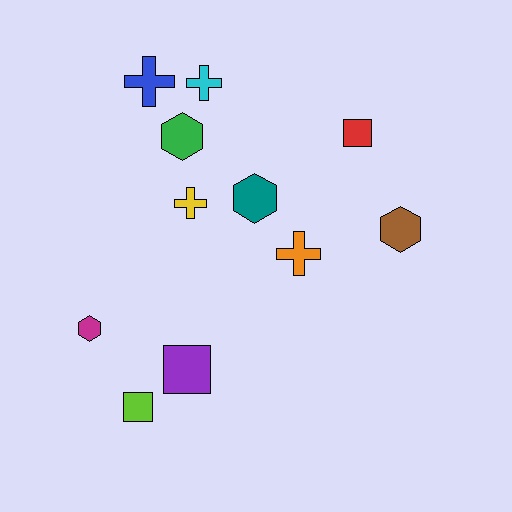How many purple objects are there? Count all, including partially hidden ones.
There is 1 purple object.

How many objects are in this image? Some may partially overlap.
There are 11 objects.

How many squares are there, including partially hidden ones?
There are 3 squares.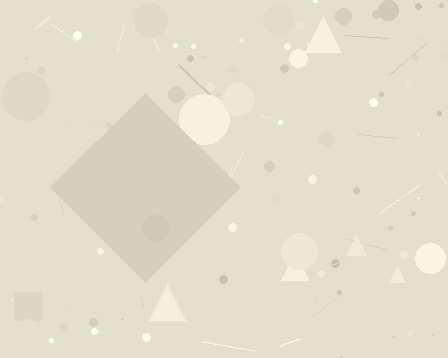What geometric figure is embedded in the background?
A diamond is embedded in the background.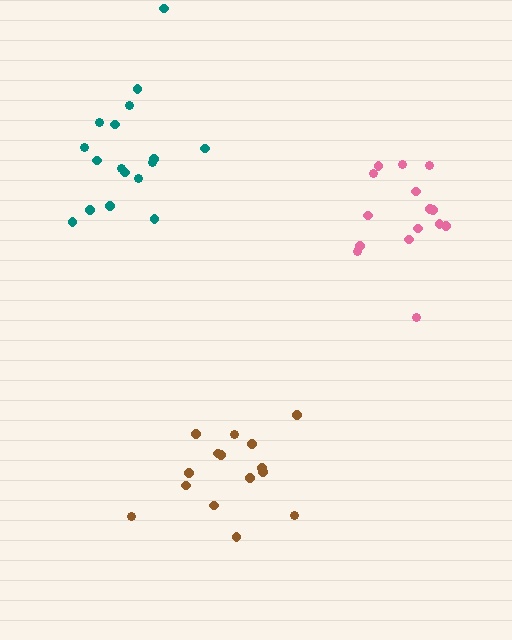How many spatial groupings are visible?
There are 3 spatial groupings.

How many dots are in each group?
Group 1: 15 dots, Group 2: 17 dots, Group 3: 15 dots (47 total).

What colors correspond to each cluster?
The clusters are colored: brown, teal, pink.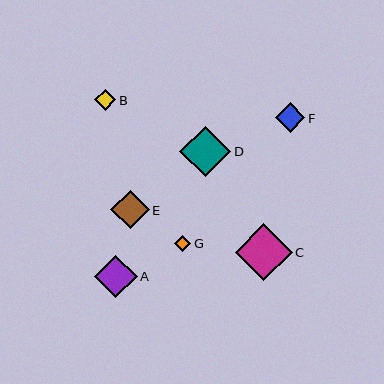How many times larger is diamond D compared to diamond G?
Diamond D is approximately 3.1 times the size of diamond G.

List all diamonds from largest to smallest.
From largest to smallest: C, D, A, E, F, B, G.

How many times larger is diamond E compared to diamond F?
Diamond E is approximately 1.3 times the size of diamond F.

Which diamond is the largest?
Diamond C is the largest with a size of approximately 57 pixels.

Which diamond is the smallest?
Diamond G is the smallest with a size of approximately 16 pixels.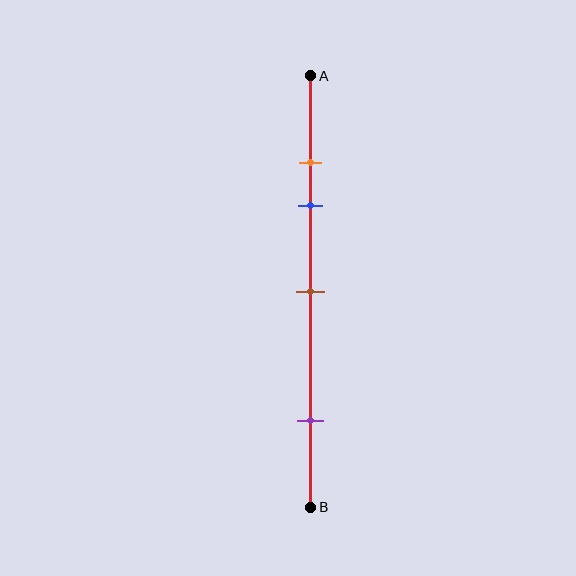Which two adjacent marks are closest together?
The orange and blue marks are the closest adjacent pair.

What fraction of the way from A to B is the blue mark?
The blue mark is approximately 30% (0.3) of the way from A to B.